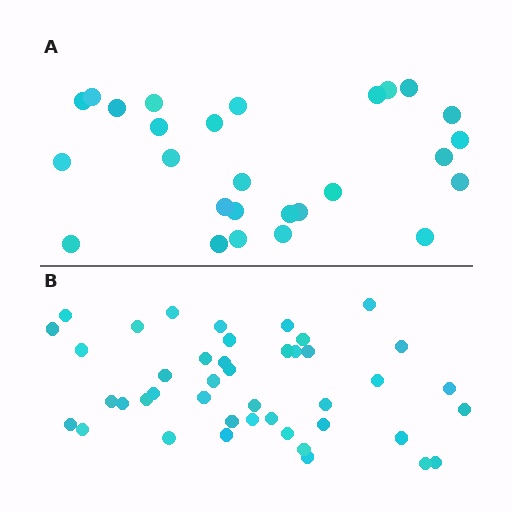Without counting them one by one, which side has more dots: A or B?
Region B (the bottom region) has more dots.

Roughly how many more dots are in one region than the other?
Region B has approximately 15 more dots than region A.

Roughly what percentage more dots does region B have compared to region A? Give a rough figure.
About 60% more.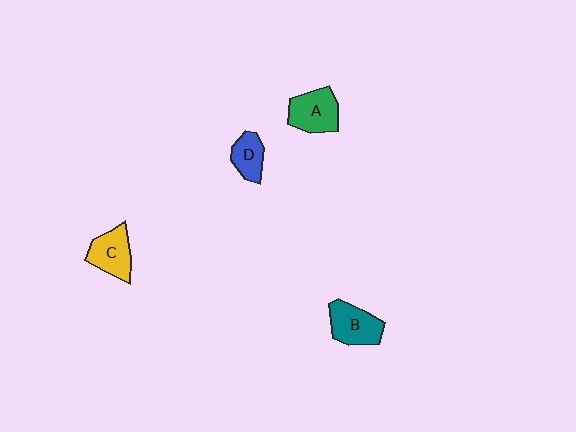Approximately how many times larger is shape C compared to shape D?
Approximately 1.4 times.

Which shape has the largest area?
Shape B (teal).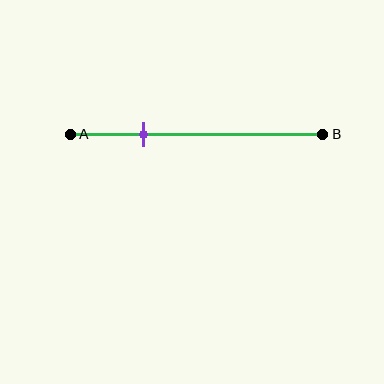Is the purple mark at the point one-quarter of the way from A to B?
No, the mark is at about 30% from A, not at the 25% one-quarter point.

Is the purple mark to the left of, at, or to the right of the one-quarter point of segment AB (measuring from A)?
The purple mark is to the right of the one-quarter point of segment AB.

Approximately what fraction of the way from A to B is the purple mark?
The purple mark is approximately 30% of the way from A to B.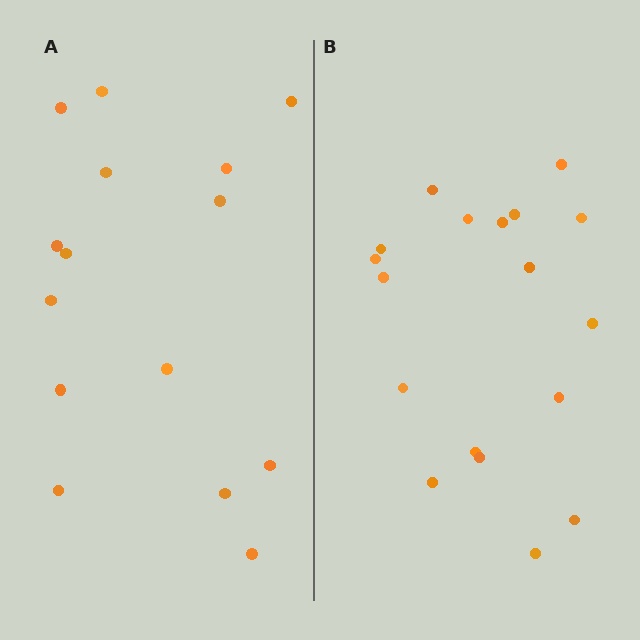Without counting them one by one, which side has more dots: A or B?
Region B (the right region) has more dots.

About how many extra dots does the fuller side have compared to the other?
Region B has just a few more — roughly 2 or 3 more dots than region A.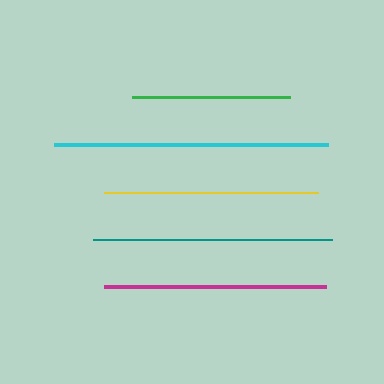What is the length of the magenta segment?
The magenta segment is approximately 222 pixels long.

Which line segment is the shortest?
The green line is the shortest at approximately 158 pixels.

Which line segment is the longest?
The cyan line is the longest at approximately 273 pixels.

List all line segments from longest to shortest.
From longest to shortest: cyan, teal, magenta, yellow, green.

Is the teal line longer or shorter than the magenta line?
The teal line is longer than the magenta line.